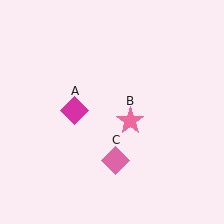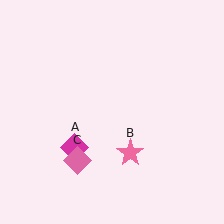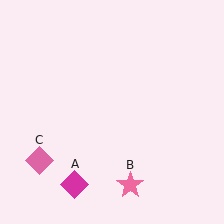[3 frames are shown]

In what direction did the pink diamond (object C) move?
The pink diamond (object C) moved left.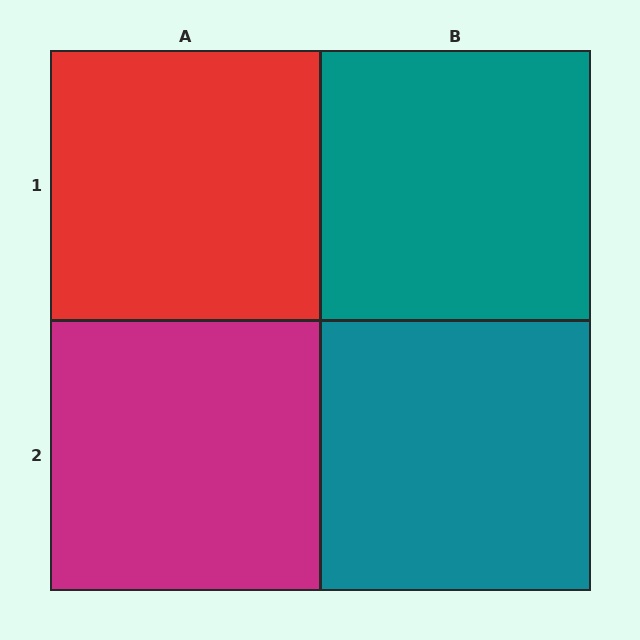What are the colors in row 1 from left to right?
Red, teal.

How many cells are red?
1 cell is red.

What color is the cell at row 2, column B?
Teal.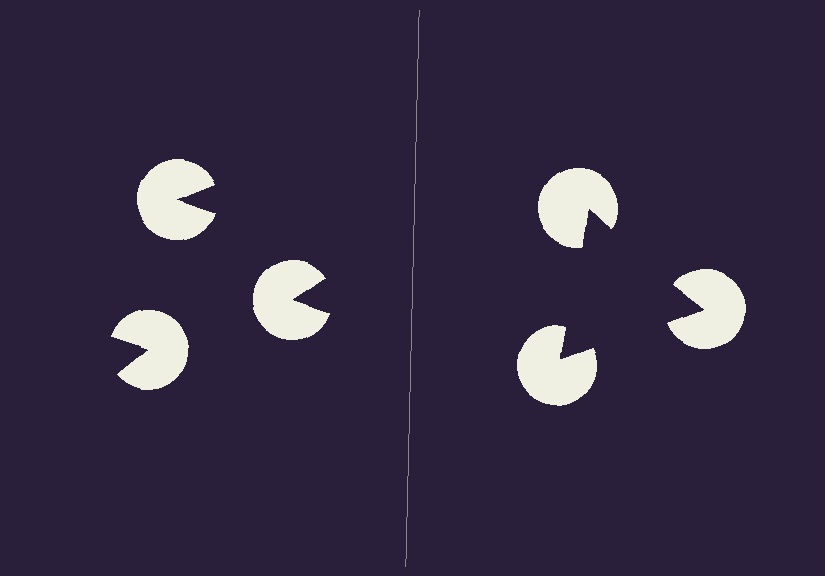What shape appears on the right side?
An illusory triangle.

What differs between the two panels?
The pac-man discs are positioned identically on both sides; only the wedge orientations differ. On the right they align to a triangle; on the left they are misaligned.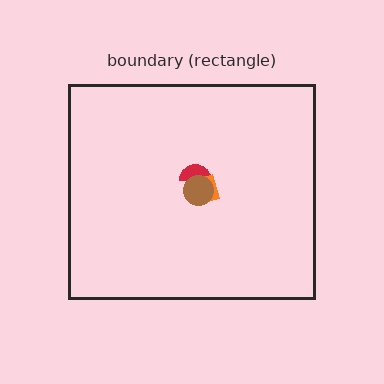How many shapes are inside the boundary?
3 inside, 0 outside.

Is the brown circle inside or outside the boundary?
Inside.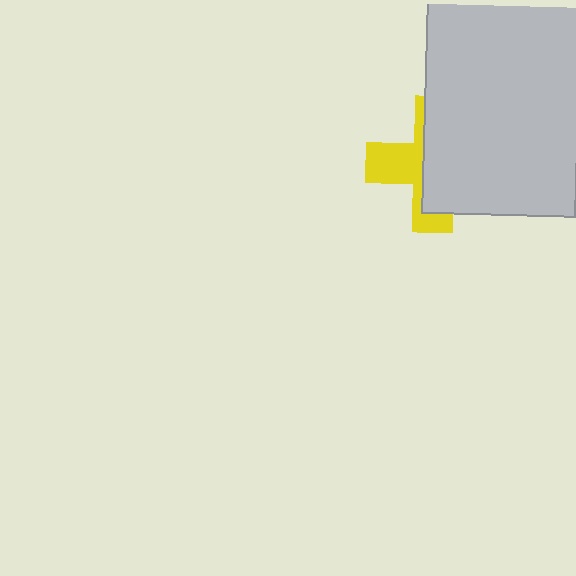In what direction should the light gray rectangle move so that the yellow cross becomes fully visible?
The light gray rectangle should move right. That is the shortest direction to clear the overlap and leave the yellow cross fully visible.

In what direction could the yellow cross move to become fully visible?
The yellow cross could move left. That would shift it out from behind the light gray rectangle entirely.